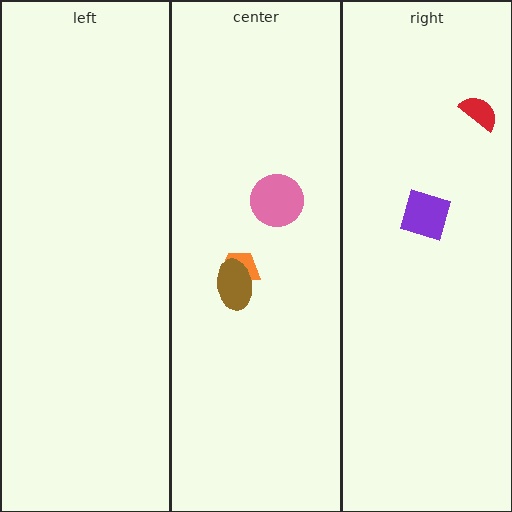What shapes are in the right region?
The purple square, the red semicircle.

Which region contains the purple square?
The right region.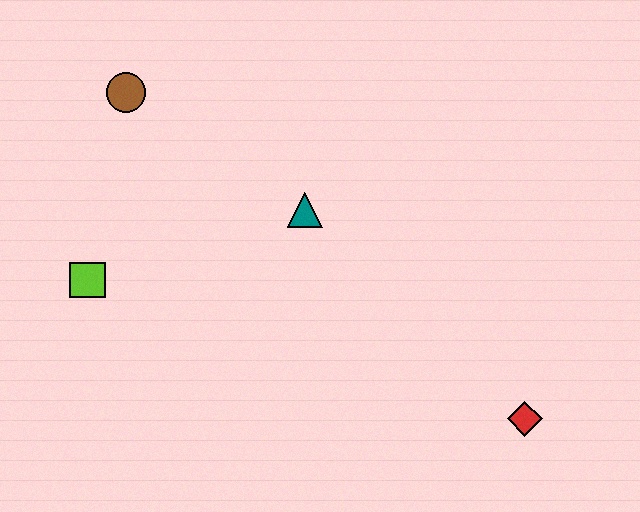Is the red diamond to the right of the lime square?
Yes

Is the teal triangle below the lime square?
No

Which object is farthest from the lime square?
The red diamond is farthest from the lime square.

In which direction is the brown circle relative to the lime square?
The brown circle is above the lime square.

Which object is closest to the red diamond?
The teal triangle is closest to the red diamond.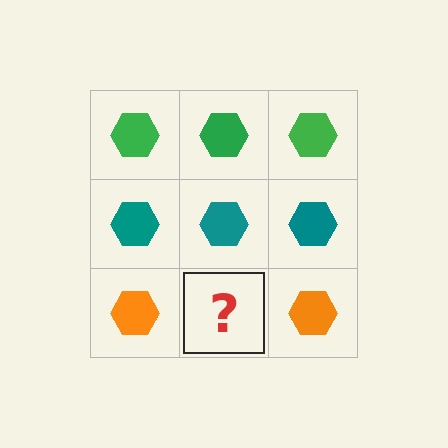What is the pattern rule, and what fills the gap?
The rule is that each row has a consistent color. The gap should be filled with an orange hexagon.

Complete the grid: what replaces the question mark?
The question mark should be replaced with an orange hexagon.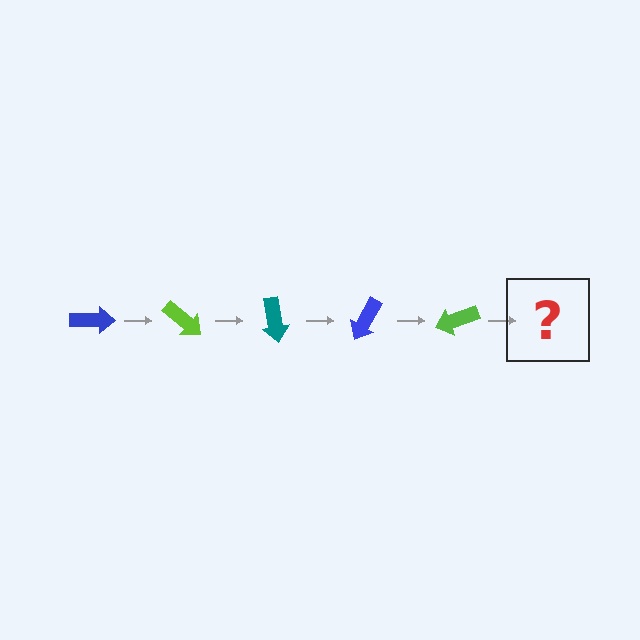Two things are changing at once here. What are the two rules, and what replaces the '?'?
The two rules are that it rotates 40 degrees each step and the color cycles through blue, lime, and teal. The '?' should be a teal arrow, rotated 200 degrees from the start.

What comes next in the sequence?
The next element should be a teal arrow, rotated 200 degrees from the start.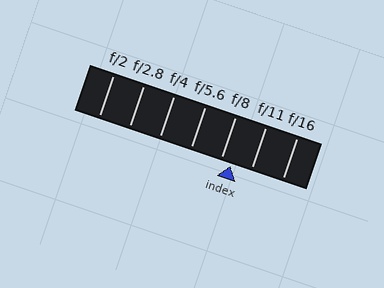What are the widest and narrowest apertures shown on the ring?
The widest aperture shown is f/2 and the narrowest is f/16.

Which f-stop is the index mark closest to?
The index mark is closest to f/8.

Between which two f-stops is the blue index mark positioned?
The index mark is between f/8 and f/11.